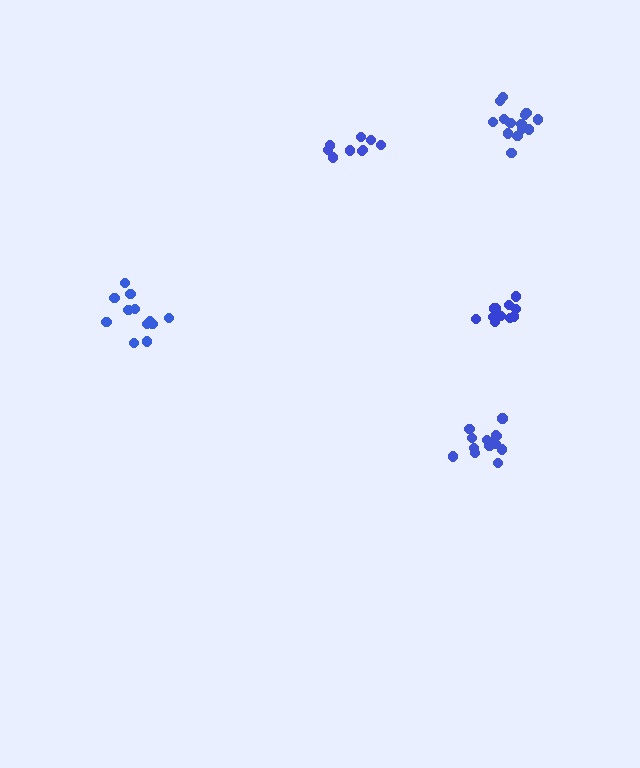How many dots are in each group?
Group 1: 9 dots, Group 2: 12 dots, Group 3: 12 dots, Group 4: 14 dots, Group 5: 14 dots (61 total).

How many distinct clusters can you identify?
There are 5 distinct clusters.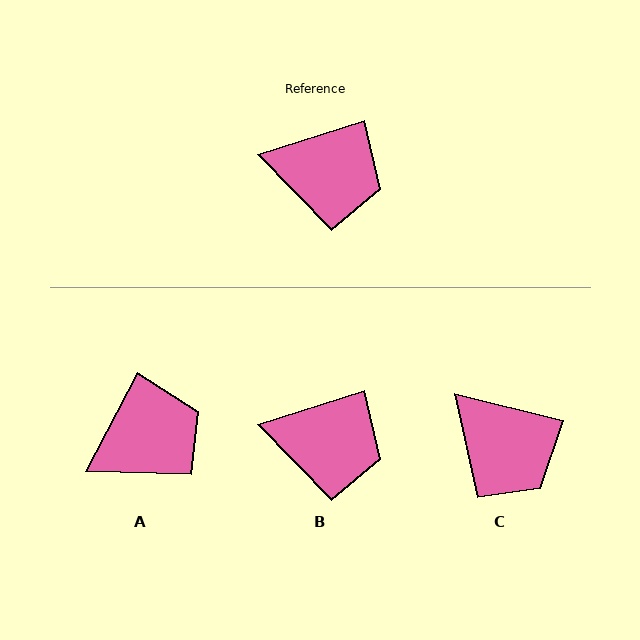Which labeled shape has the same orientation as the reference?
B.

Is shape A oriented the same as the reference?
No, it is off by about 44 degrees.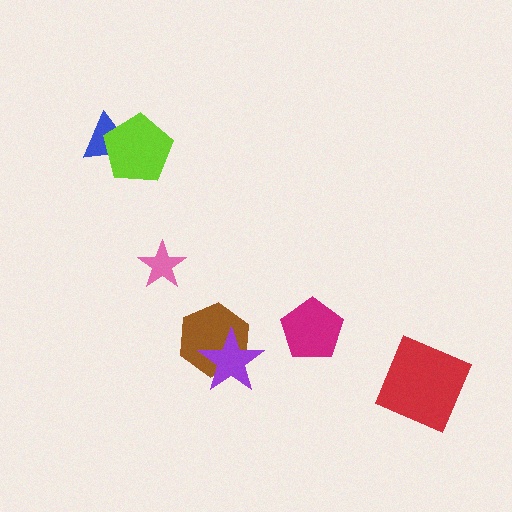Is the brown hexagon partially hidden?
Yes, it is partially covered by another shape.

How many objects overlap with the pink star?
0 objects overlap with the pink star.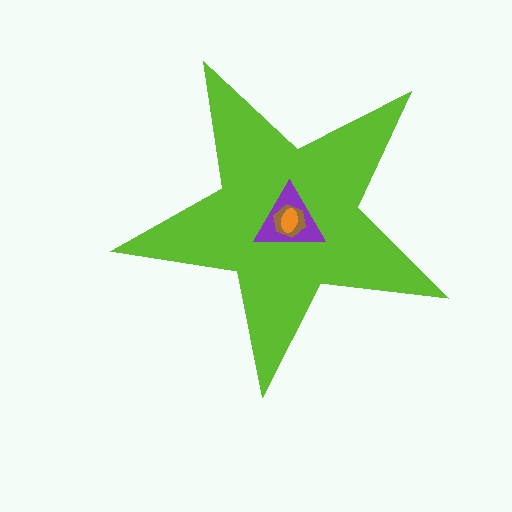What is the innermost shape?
The orange ellipse.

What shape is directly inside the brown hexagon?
The orange ellipse.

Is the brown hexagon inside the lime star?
Yes.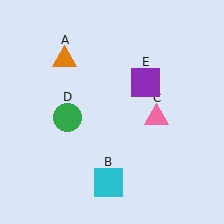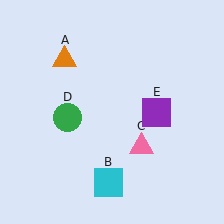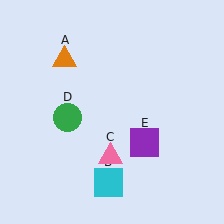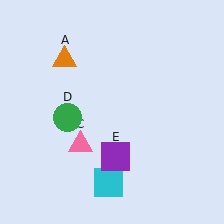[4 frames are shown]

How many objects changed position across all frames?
2 objects changed position: pink triangle (object C), purple square (object E).